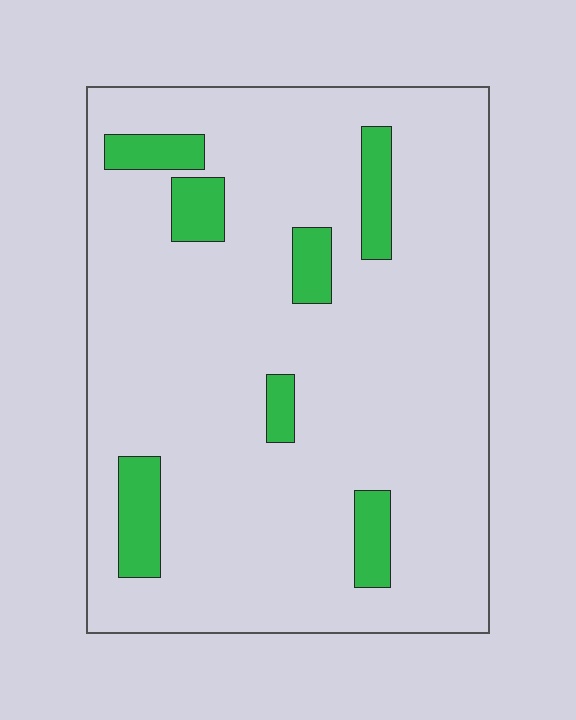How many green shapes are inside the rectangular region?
7.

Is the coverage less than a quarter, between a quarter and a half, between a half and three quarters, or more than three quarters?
Less than a quarter.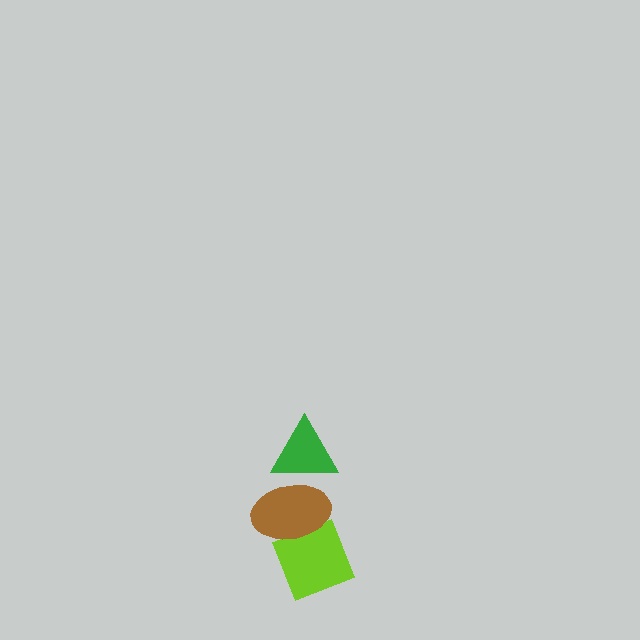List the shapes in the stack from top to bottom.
From top to bottom: the green triangle, the brown ellipse, the lime diamond.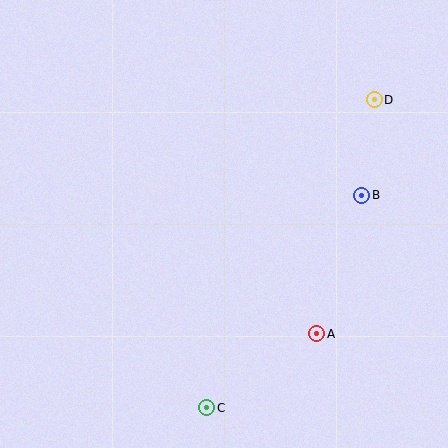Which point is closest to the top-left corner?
Point D is closest to the top-left corner.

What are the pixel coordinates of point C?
Point C is at (207, 408).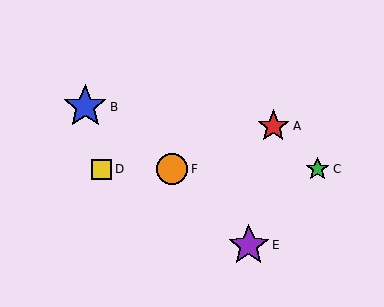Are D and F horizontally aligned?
Yes, both are at y≈169.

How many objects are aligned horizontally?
3 objects (C, D, F) are aligned horizontally.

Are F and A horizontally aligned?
No, F is at y≈169 and A is at y≈126.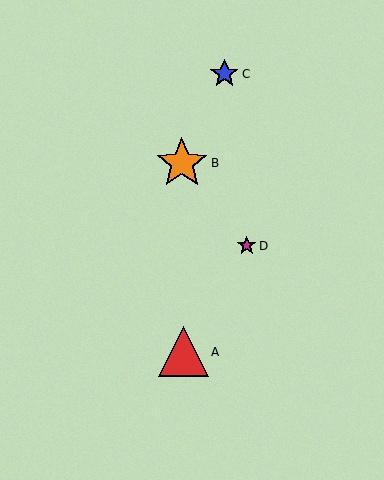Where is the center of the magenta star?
The center of the magenta star is at (247, 246).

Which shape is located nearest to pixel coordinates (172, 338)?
The red triangle (labeled A) at (183, 352) is nearest to that location.